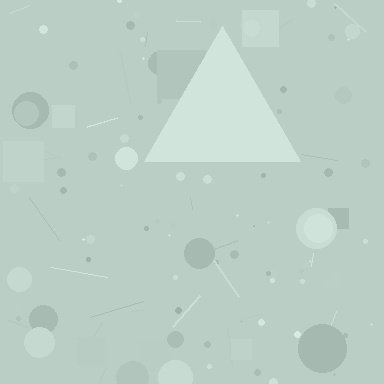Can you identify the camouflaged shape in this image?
The camouflaged shape is a triangle.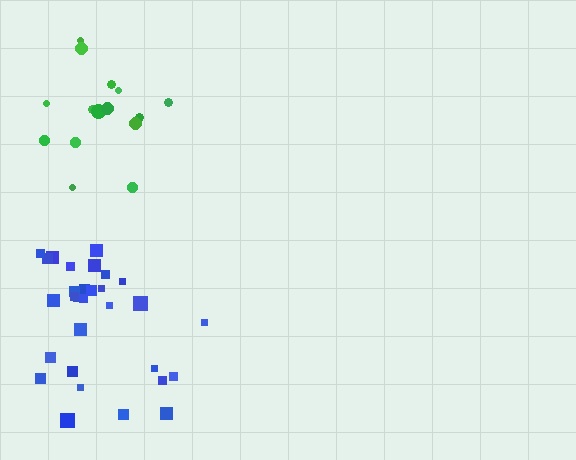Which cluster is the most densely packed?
Blue.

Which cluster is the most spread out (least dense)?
Green.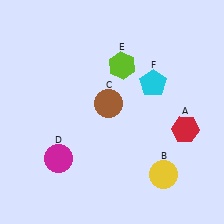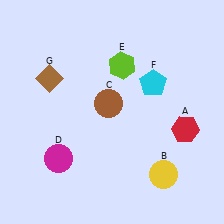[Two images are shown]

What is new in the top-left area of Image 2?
A brown diamond (G) was added in the top-left area of Image 2.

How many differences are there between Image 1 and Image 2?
There is 1 difference between the two images.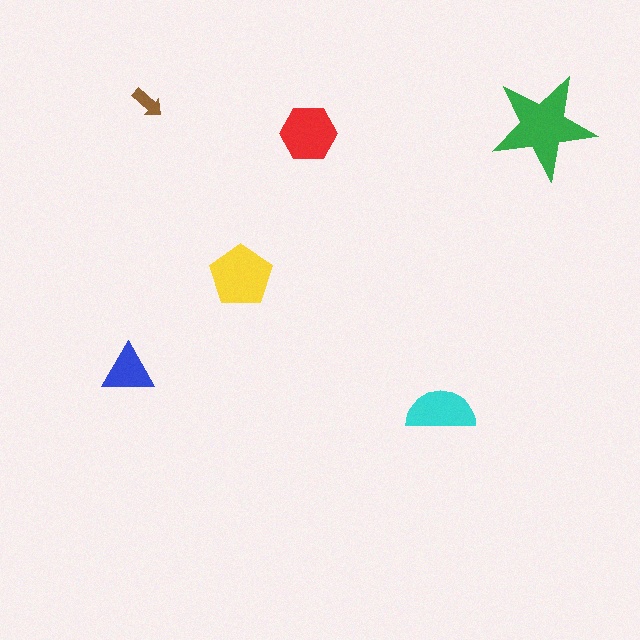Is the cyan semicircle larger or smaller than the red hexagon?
Smaller.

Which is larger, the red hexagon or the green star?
The green star.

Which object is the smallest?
The brown arrow.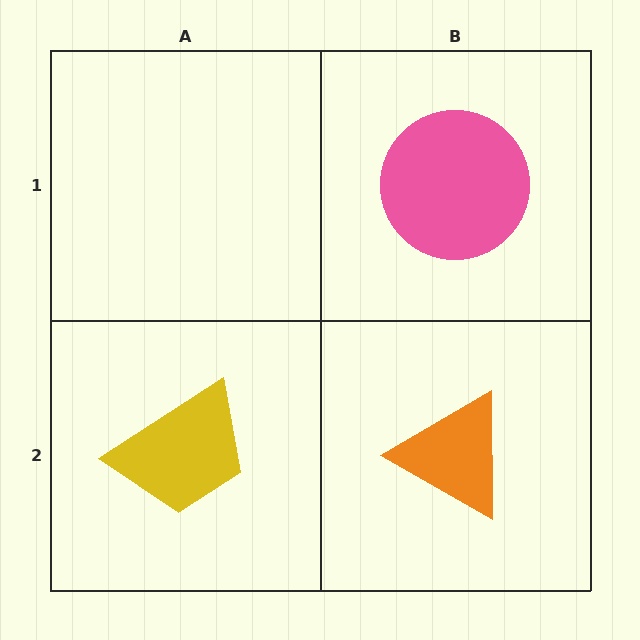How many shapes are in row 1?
1 shape.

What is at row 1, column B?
A pink circle.